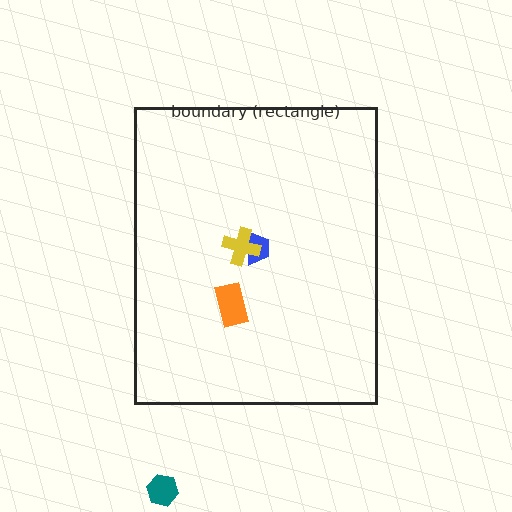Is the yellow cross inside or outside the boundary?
Inside.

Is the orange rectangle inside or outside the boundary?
Inside.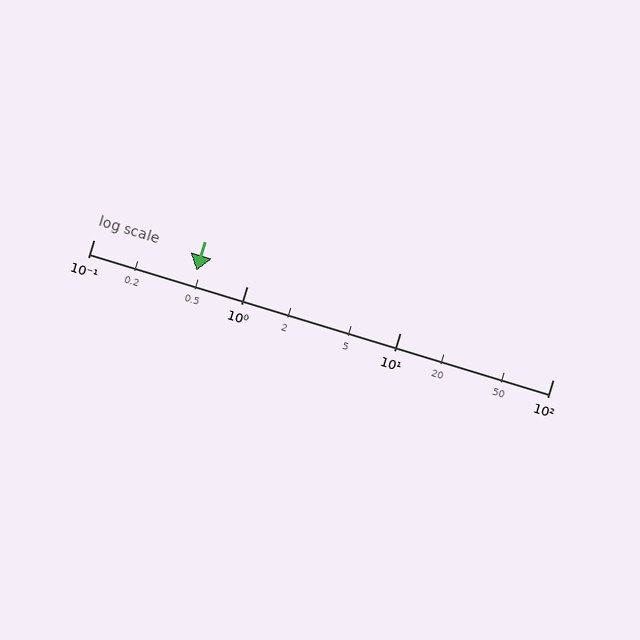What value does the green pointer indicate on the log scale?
The pointer indicates approximately 0.47.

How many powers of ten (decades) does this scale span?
The scale spans 3 decades, from 0.1 to 100.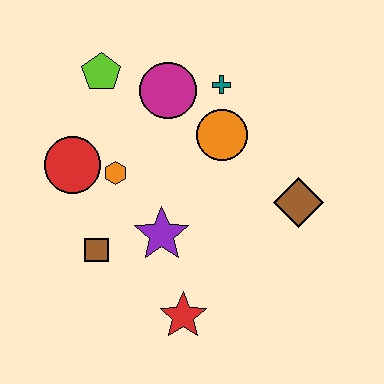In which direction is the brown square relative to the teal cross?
The brown square is below the teal cross.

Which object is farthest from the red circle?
The brown diamond is farthest from the red circle.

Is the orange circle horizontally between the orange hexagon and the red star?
No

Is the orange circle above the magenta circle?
No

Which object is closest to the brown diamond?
The orange circle is closest to the brown diamond.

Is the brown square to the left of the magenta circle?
Yes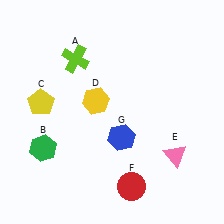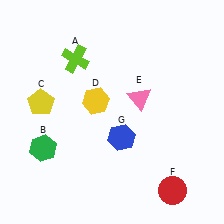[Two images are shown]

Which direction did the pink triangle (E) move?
The pink triangle (E) moved up.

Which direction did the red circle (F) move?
The red circle (F) moved right.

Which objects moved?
The objects that moved are: the pink triangle (E), the red circle (F).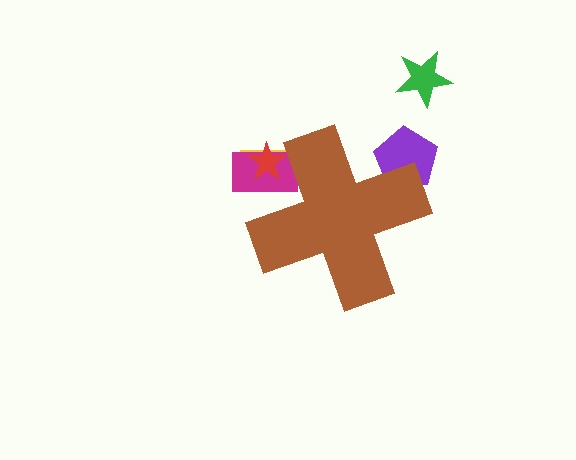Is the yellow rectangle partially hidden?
Yes, the yellow rectangle is partially hidden behind the brown cross.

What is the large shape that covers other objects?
A brown cross.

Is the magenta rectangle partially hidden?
Yes, the magenta rectangle is partially hidden behind the brown cross.